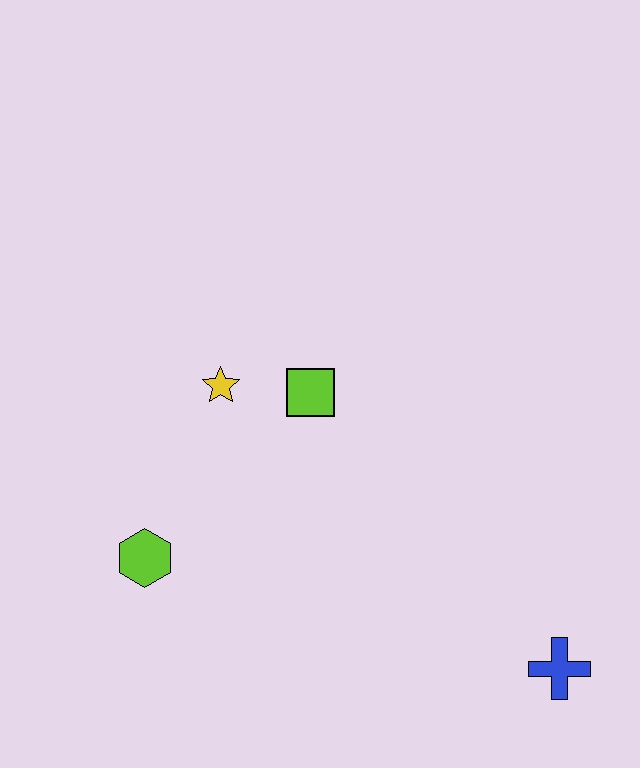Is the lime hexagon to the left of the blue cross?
Yes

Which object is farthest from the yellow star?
The blue cross is farthest from the yellow star.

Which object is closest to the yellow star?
The lime square is closest to the yellow star.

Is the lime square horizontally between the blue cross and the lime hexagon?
Yes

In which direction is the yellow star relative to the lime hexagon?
The yellow star is above the lime hexagon.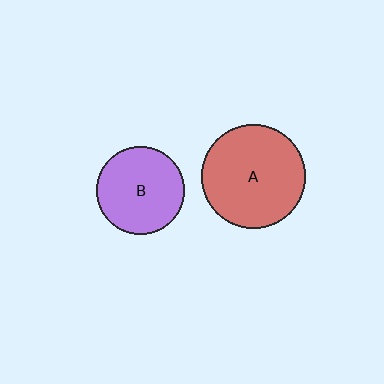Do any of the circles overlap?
No, none of the circles overlap.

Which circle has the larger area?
Circle A (red).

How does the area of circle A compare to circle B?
Approximately 1.4 times.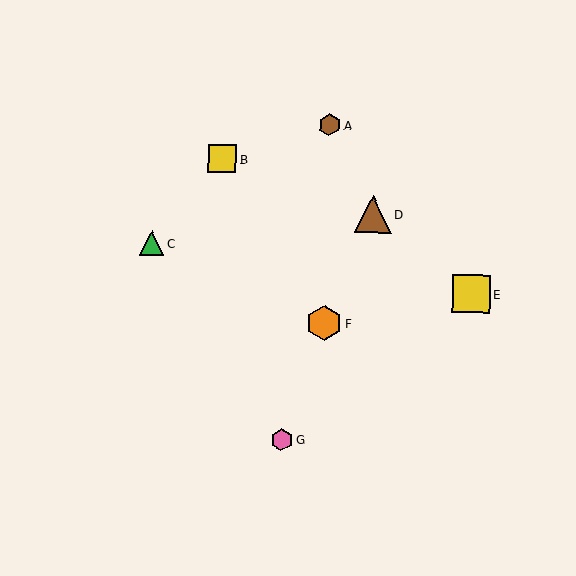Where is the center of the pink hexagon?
The center of the pink hexagon is at (281, 440).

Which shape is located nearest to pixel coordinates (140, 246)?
The green triangle (labeled C) at (152, 244) is nearest to that location.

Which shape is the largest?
The yellow square (labeled E) is the largest.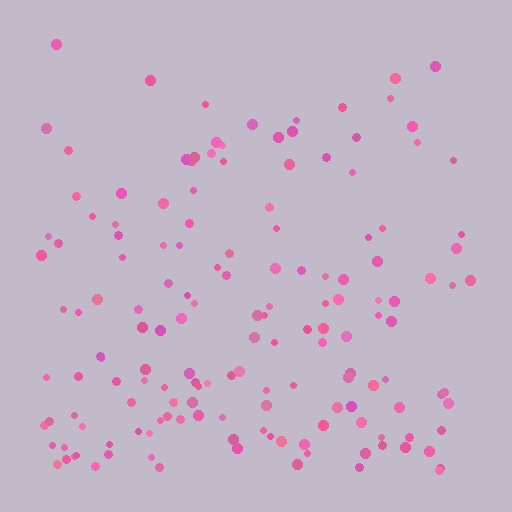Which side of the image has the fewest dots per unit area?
The top.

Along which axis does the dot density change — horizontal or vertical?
Vertical.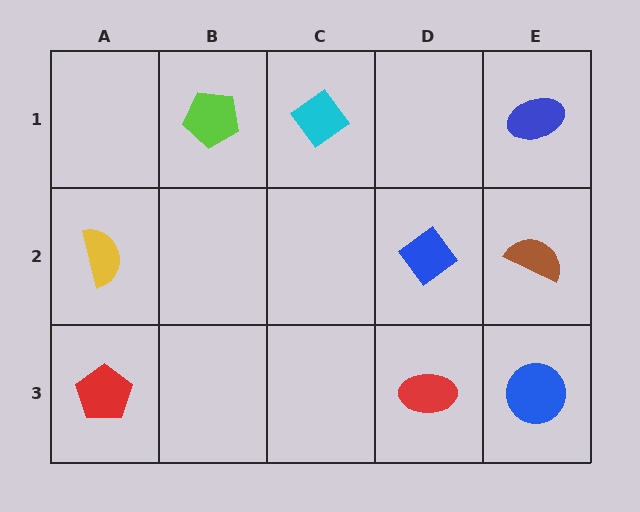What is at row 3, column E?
A blue circle.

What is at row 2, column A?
A yellow semicircle.